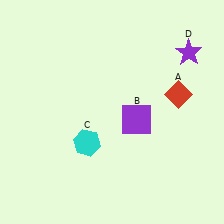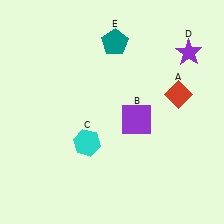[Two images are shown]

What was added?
A teal pentagon (E) was added in Image 2.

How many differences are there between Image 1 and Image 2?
There is 1 difference between the two images.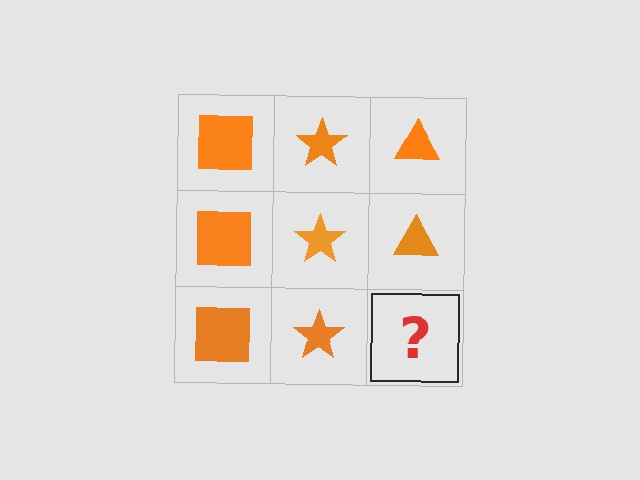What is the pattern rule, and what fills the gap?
The rule is that each column has a consistent shape. The gap should be filled with an orange triangle.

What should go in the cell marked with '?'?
The missing cell should contain an orange triangle.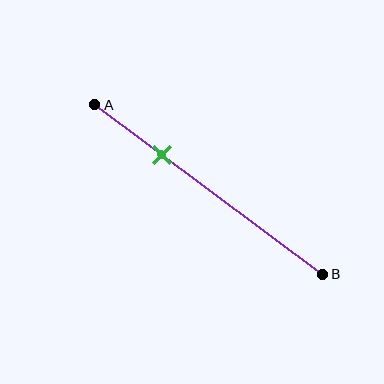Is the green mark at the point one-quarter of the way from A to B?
No, the mark is at about 30% from A, not at the 25% one-quarter point.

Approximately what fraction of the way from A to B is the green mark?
The green mark is approximately 30% of the way from A to B.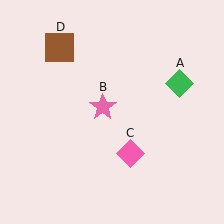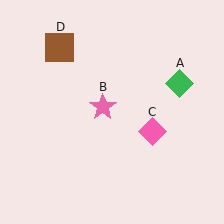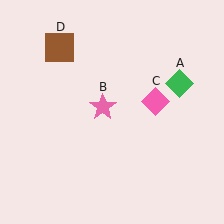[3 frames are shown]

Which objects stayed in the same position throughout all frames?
Green diamond (object A) and pink star (object B) and brown square (object D) remained stationary.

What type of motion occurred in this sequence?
The pink diamond (object C) rotated counterclockwise around the center of the scene.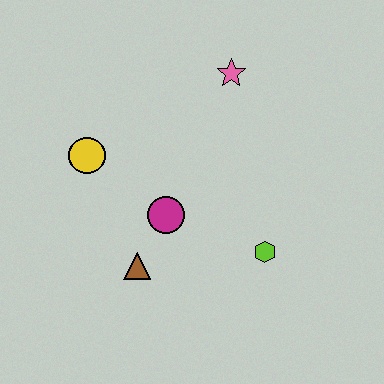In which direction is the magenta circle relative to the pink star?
The magenta circle is below the pink star.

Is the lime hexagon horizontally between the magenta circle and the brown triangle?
No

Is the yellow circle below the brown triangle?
No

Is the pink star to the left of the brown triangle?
No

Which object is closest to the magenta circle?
The brown triangle is closest to the magenta circle.